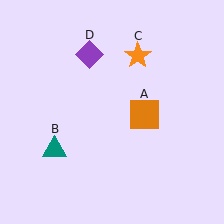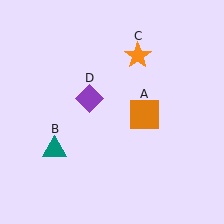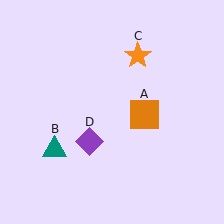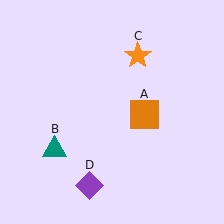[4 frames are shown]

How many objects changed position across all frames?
1 object changed position: purple diamond (object D).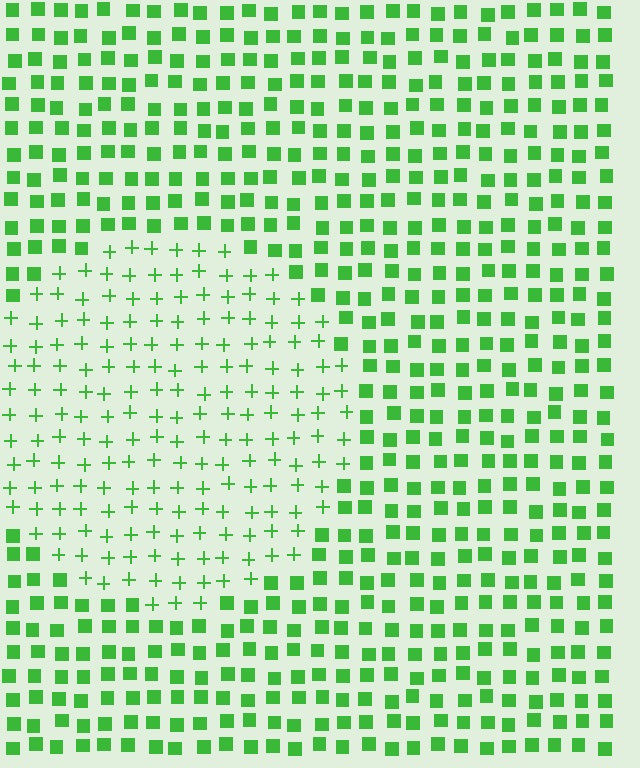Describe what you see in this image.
The image is filled with small green elements arranged in a uniform grid. A circle-shaped region contains plus signs, while the surrounding area contains squares. The boundary is defined purely by the change in element shape.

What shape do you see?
I see a circle.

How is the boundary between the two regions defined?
The boundary is defined by a change in element shape: plus signs inside vs. squares outside. All elements share the same color and spacing.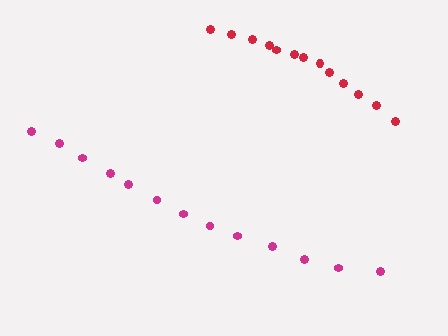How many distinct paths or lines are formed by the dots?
There are 2 distinct paths.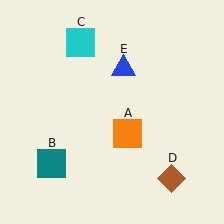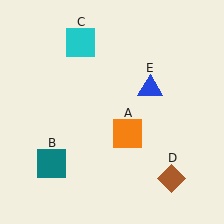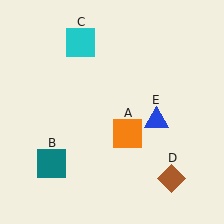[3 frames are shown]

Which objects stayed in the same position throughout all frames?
Orange square (object A) and teal square (object B) and cyan square (object C) and brown diamond (object D) remained stationary.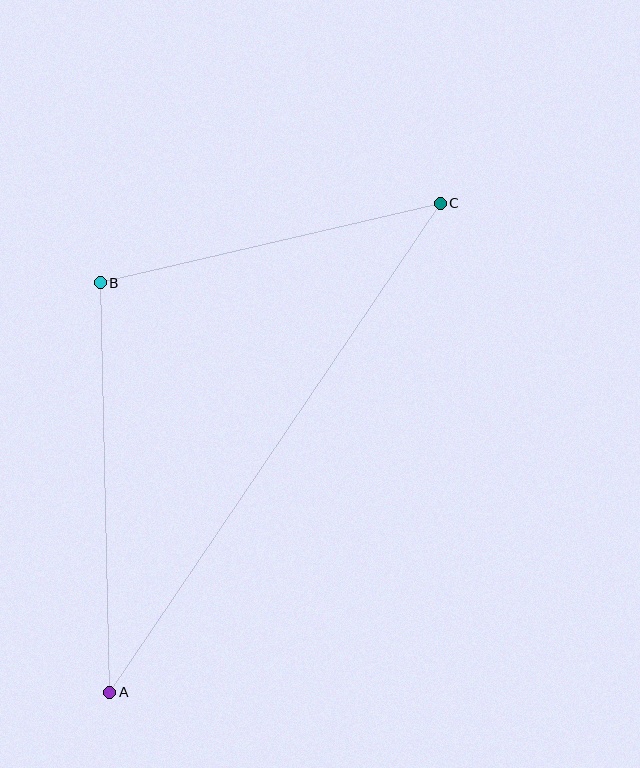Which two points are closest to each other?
Points B and C are closest to each other.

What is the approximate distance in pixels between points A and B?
The distance between A and B is approximately 410 pixels.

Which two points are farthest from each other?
Points A and C are farthest from each other.